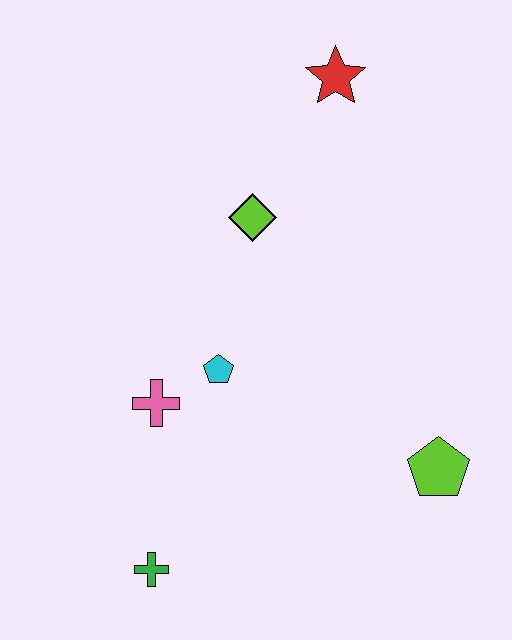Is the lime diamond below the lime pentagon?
No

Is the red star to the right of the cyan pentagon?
Yes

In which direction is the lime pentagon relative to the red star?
The lime pentagon is below the red star.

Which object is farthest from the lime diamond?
The green cross is farthest from the lime diamond.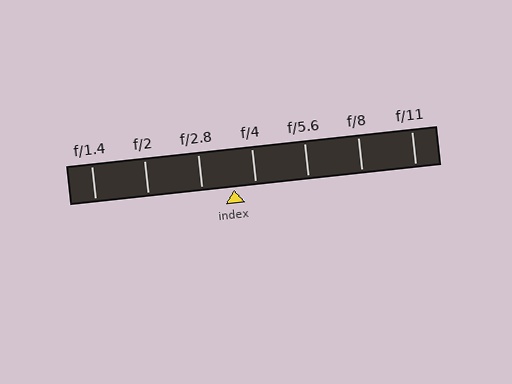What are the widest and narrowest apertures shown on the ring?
The widest aperture shown is f/1.4 and the narrowest is f/11.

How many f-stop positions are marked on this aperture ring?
There are 7 f-stop positions marked.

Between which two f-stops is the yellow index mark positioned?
The index mark is between f/2.8 and f/4.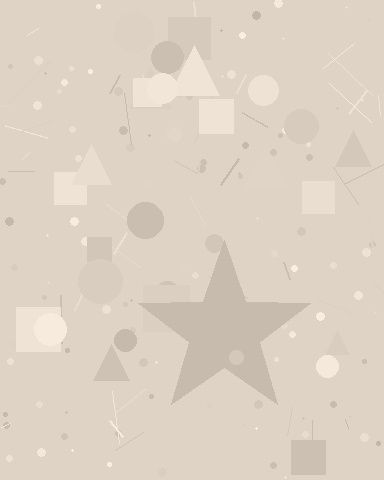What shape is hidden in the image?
A star is hidden in the image.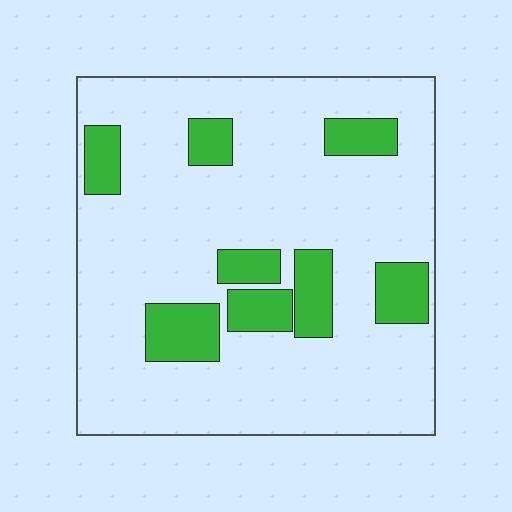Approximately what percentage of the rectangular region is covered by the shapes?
Approximately 20%.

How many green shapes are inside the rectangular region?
8.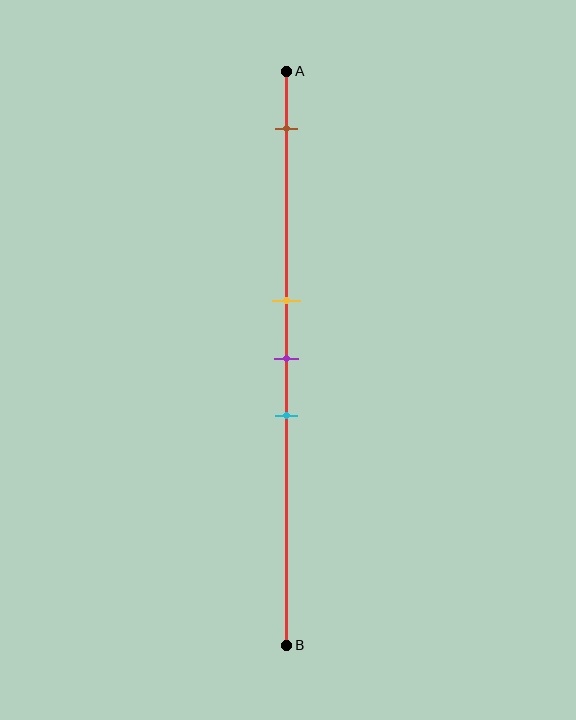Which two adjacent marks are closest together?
The yellow and purple marks are the closest adjacent pair.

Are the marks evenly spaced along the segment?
No, the marks are not evenly spaced.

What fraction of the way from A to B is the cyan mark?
The cyan mark is approximately 60% (0.6) of the way from A to B.